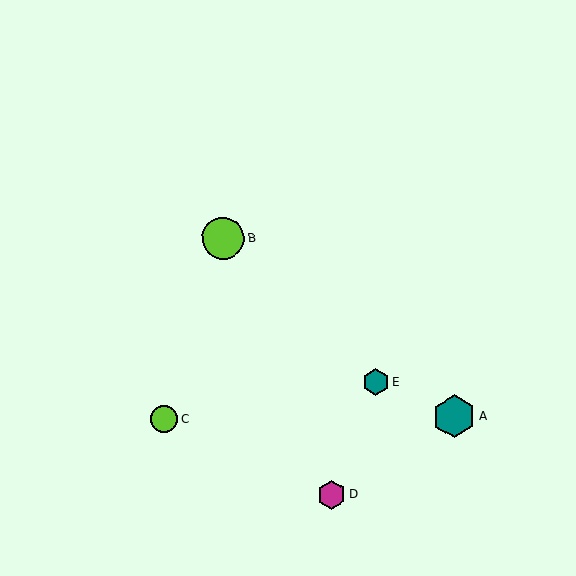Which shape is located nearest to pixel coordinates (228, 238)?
The lime circle (labeled B) at (223, 238) is nearest to that location.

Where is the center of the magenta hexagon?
The center of the magenta hexagon is at (332, 495).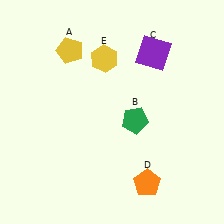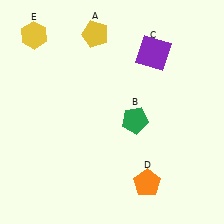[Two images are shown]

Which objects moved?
The objects that moved are: the yellow pentagon (A), the yellow hexagon (E).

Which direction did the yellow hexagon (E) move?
The yellow hexagon (E) moved left.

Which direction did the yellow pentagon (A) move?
The yellow pentagon (A) moved right.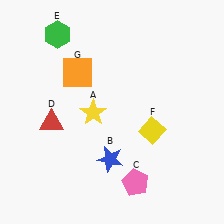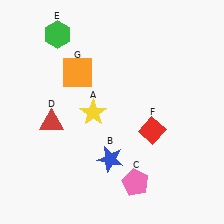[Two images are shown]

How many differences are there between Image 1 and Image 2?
There is 1 difference between the two images.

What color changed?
The diamond (F) changed from yellow in Image 1 to red in Image 2.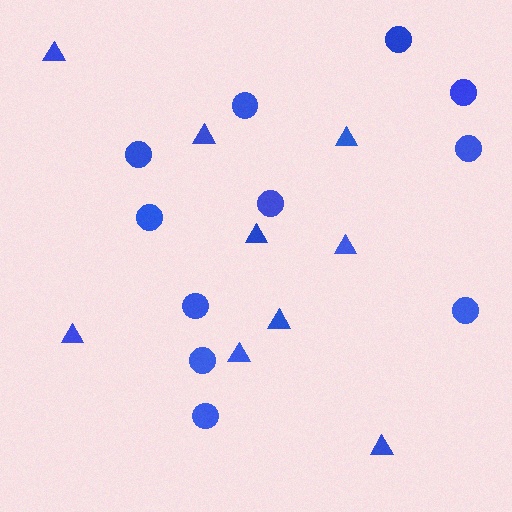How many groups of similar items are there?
There are 2 groups: one group of circles (11) and one group of triangles (9).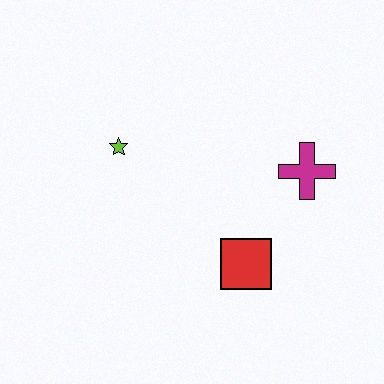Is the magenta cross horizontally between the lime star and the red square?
No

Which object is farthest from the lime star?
The magenta cross is farthest from the lime star.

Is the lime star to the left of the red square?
Yes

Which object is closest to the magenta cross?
The red square is closest to the magenta cross.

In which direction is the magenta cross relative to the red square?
The magenta cross is above the red square.